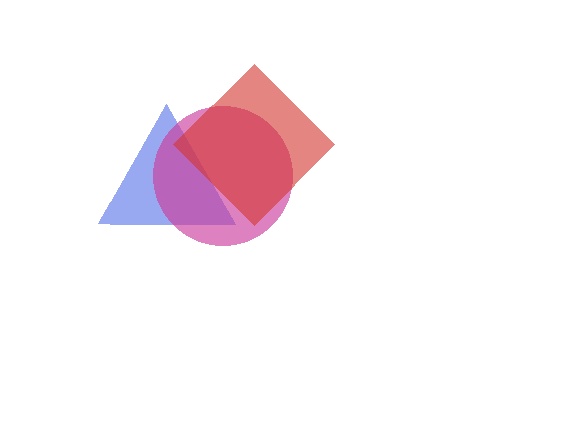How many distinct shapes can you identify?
There are 3 distinct shapes: a blue triangle, a magenta circle, a red diamond.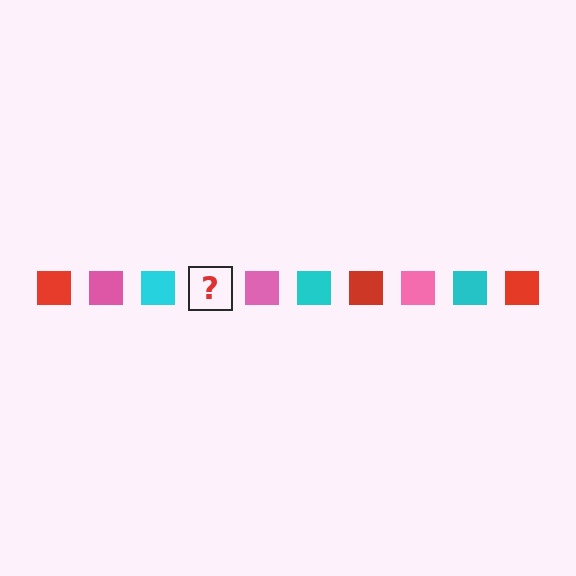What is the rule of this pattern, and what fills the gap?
The rule is that the pattern cycles through red, pink, cyan squares. The gap should be filled with a red square.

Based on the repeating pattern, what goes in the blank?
The blank should be a red square.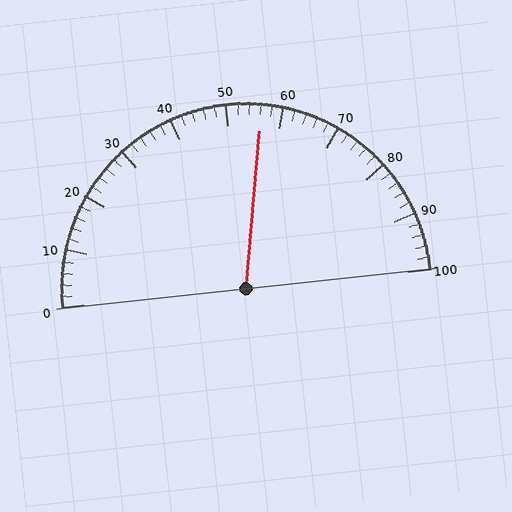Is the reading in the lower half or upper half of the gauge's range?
The reading is in the upper half of the range (0 to 100).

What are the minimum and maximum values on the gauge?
The gauge ranges from 0 to 100.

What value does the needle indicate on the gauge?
The needle indicates approximately 56.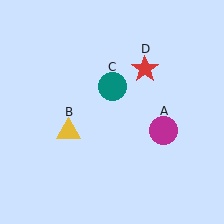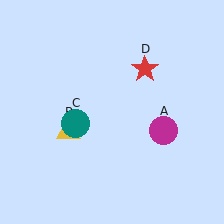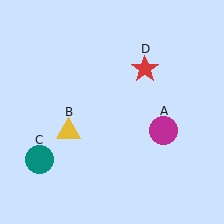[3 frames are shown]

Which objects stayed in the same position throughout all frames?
Magenta circle (object A) and yellow triangle (object B) and red star (object D) remained stationary.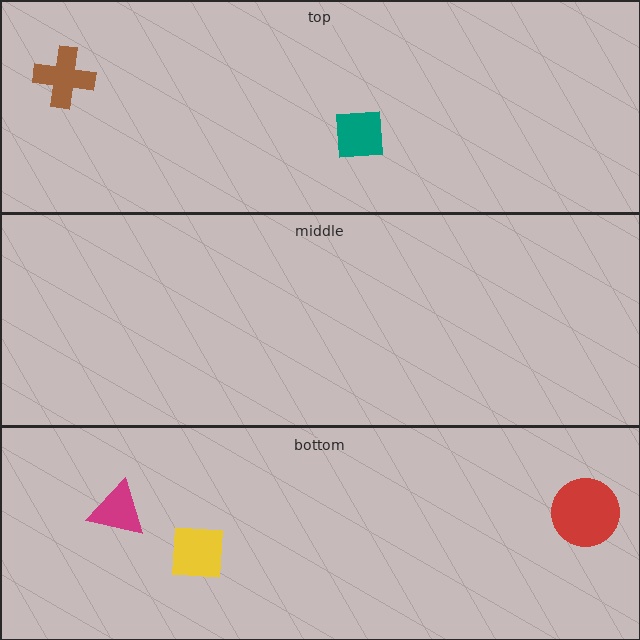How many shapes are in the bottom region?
3.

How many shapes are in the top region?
2.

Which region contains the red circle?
The bottom region.